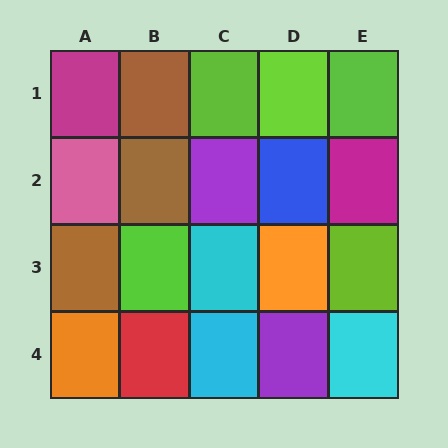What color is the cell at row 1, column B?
Brown.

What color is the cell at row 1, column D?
Lime.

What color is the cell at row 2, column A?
Pink.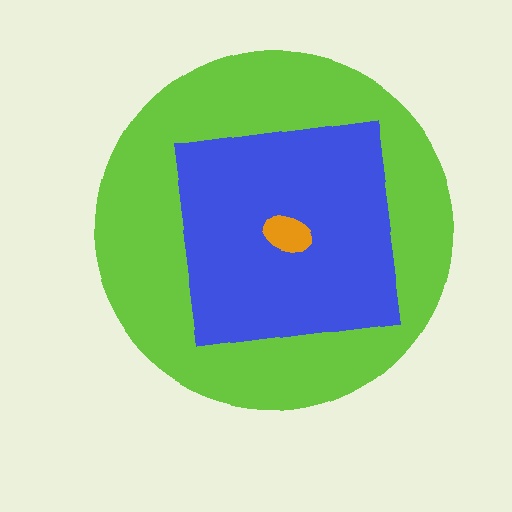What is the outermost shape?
The lime circle.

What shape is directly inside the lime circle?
The blue square.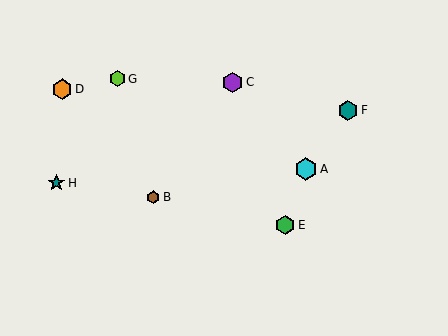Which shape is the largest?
The cyan hexagon (labeled A) is the largest.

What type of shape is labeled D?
Shape D is an orange hexagon.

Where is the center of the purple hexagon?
The center of the purple hexagon is at (232, 82).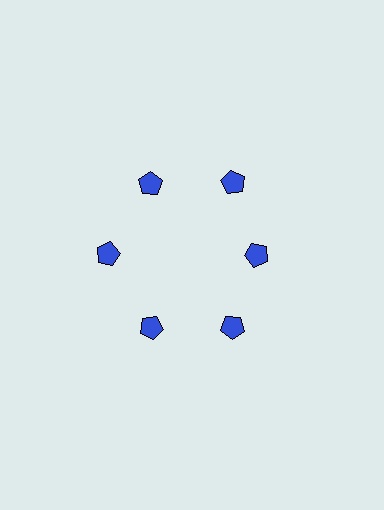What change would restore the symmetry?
The symmetry would be restored by moving it outward, back onto the ring so that all 6 pentagons sit at equal angles and equal distance from the center.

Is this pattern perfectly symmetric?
No. The 6 blue pentagons are arranged in a ring, but one element near the 3 o'clock position is pulled inward toward the center, breaking the 6-fold rotational symmetry.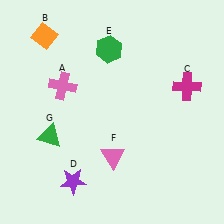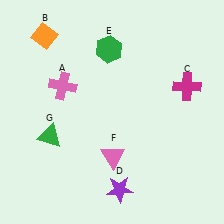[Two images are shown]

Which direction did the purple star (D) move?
The purple star (D) moved right.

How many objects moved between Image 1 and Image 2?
1 object moved between the two images.